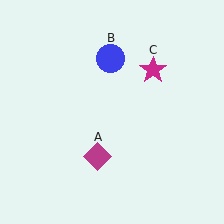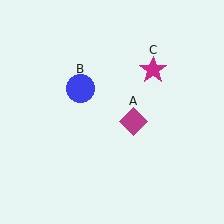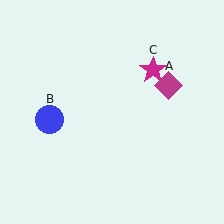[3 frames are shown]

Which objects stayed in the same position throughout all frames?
Magenta star (object C) remained stationary.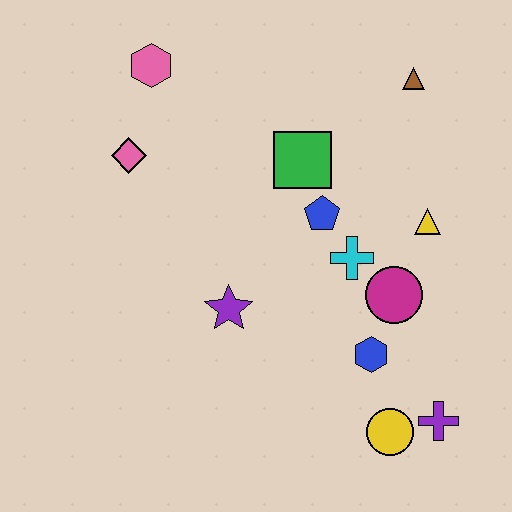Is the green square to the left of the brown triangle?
Yes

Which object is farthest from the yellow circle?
The pink hexagon is farthest from the yellow circle.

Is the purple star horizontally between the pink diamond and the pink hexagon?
No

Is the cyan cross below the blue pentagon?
Yes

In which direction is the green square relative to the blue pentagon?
The green square is above the blue pentagon.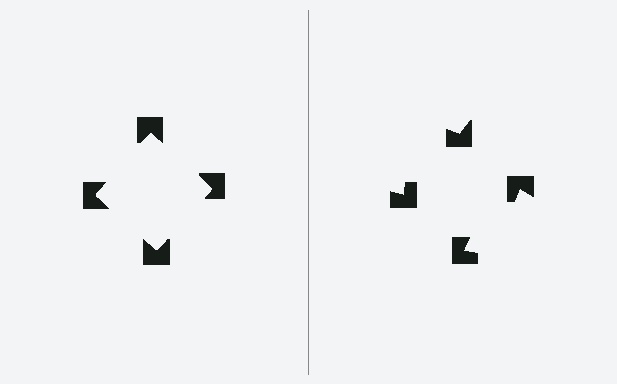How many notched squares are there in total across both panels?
8 — 4 on each side.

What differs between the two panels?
The notched squares are positioned identically on both sides; only the wedge orientations differ. On the left they align to a square; on the right they are misaligned.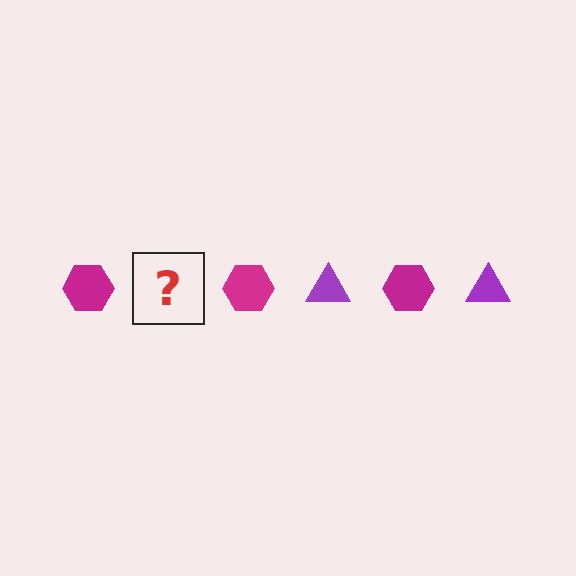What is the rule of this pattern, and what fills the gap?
The rule is that the pattern alternates between magenta hexagon and purple triangle. The gap should be filled with a purple triangle.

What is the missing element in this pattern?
The missing element is a purple triangle.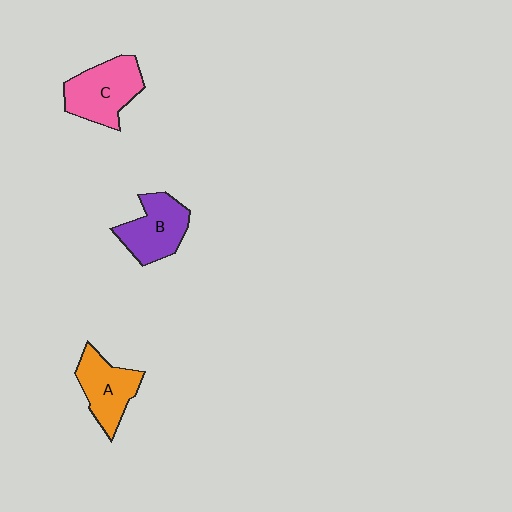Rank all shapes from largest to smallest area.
From largest to smallest: C (pink), B (purple), A (orange).